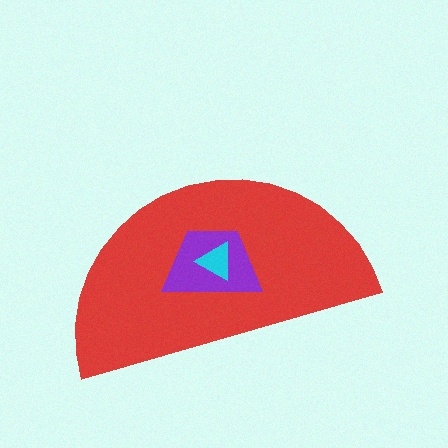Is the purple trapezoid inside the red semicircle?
Yes.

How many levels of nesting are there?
3.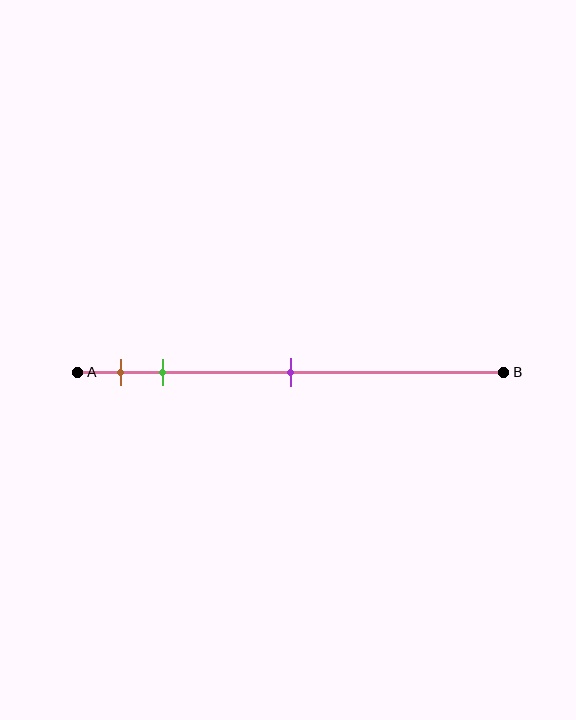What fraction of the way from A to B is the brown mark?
The brown mark is approximately 10% (0.1) of the way from A to B.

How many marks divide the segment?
There are 3 marks dividing the segment.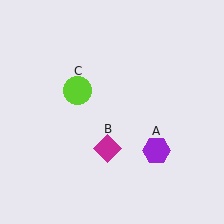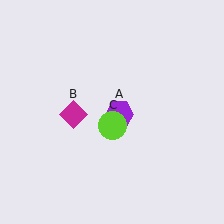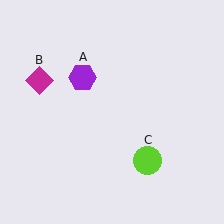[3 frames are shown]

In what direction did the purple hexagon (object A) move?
The purple hexagon (object A) moved up and to the left.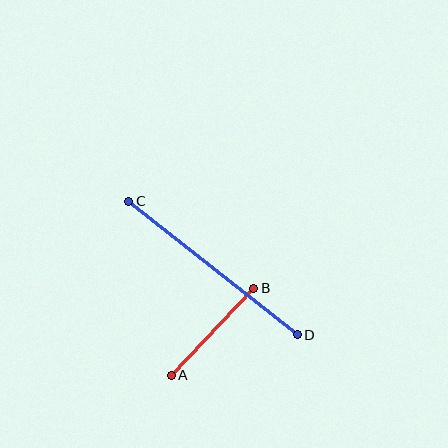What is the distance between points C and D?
The distance is approximately 215 pixels.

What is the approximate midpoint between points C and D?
The midpoint is at approximately (213, 268) pixels.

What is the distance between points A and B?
The distance is approximately 120 pixels.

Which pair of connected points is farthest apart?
Points C and D are farthest apart.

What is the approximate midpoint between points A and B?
The midpoint is at approximately (212, 332) pixels.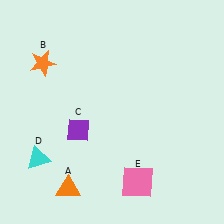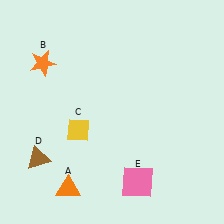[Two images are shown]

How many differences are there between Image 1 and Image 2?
There are 2 differences between the two images.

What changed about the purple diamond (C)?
In Image 1, C is purple. In Image 2, it changed to yellow.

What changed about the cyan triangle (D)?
In Image 1, D is cyan. In Image 2, it changed to brown.